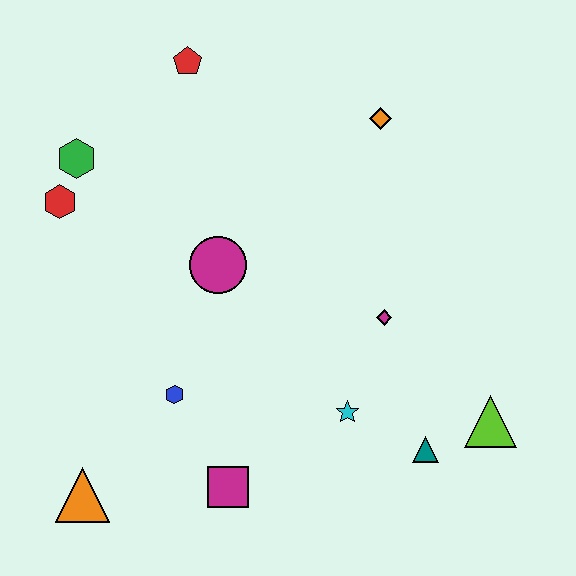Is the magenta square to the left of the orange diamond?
Yes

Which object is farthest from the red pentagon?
The lime triangle is farthest from the red pentagon.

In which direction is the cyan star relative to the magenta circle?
The cyan star is below the magenta circle.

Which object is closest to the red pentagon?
The green hexagon is closest to the red pentagon.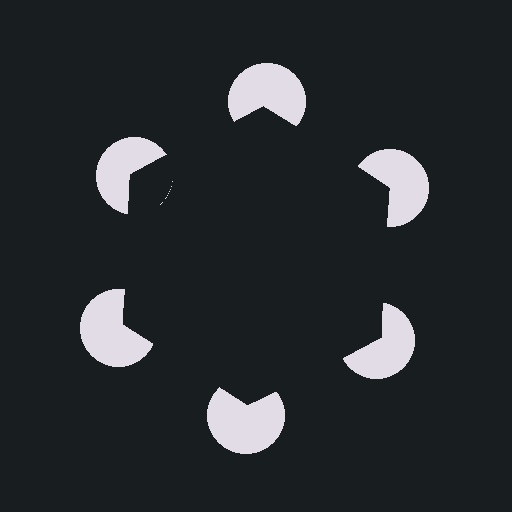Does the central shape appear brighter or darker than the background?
It typically appears slightly darker than the background, even though no actual brightness change is drawn.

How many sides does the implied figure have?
6 sides.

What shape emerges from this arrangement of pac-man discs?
An illusory hexagon — its edges are inferred from the aligned wedge cuts in the pac-man discs, not physically drawn.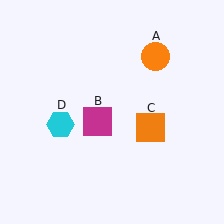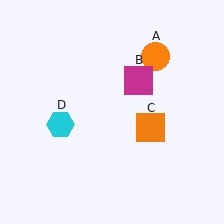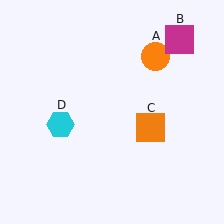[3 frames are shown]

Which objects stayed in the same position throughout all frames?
Orange circle (object A) and orange square (object C) and cyan hexagon (object D) remained stationary.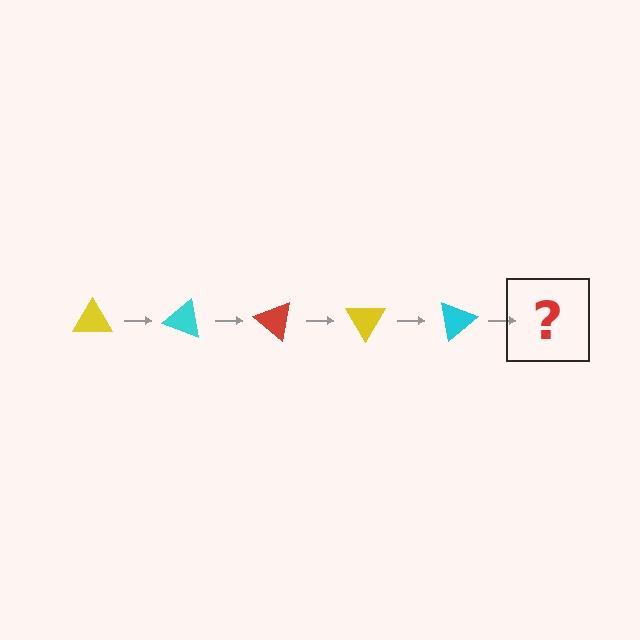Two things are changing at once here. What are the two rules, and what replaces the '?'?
The two rules are that it rotates 20 degrees each step and the color cycles through yellow, cyan, and red. The '?' should be a red triangle, rotated 100 degrees from the start.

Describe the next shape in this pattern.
It should be a red triangle, rotated 100 degrees from the start.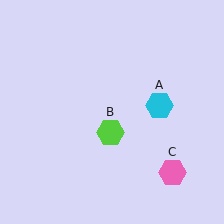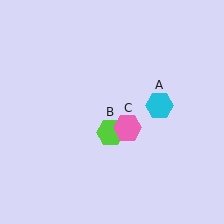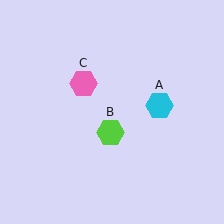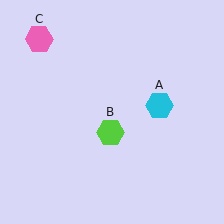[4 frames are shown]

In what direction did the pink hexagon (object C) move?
The pink hexagon (object C) moved up and to the left.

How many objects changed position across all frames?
1 object changed position: pink hexagon (object C).